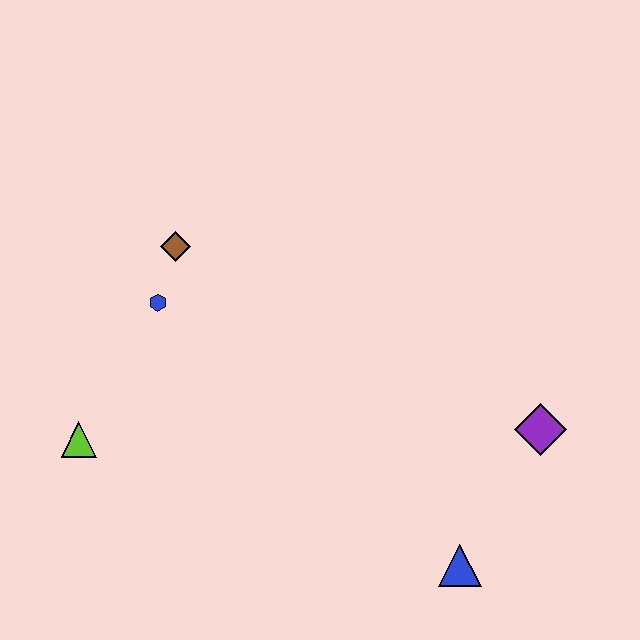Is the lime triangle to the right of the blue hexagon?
No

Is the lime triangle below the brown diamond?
Yes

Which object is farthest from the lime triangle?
The purple diamond is farthest from the lime triangle.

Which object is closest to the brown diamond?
The blue hexagon is closest to the brown diamond.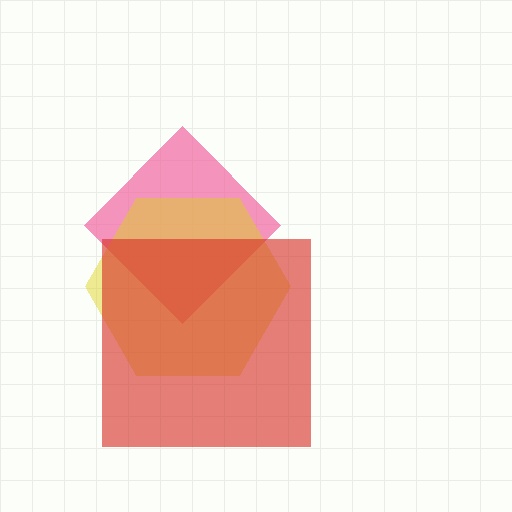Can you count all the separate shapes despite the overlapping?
Yes, there are 3 separate shapes.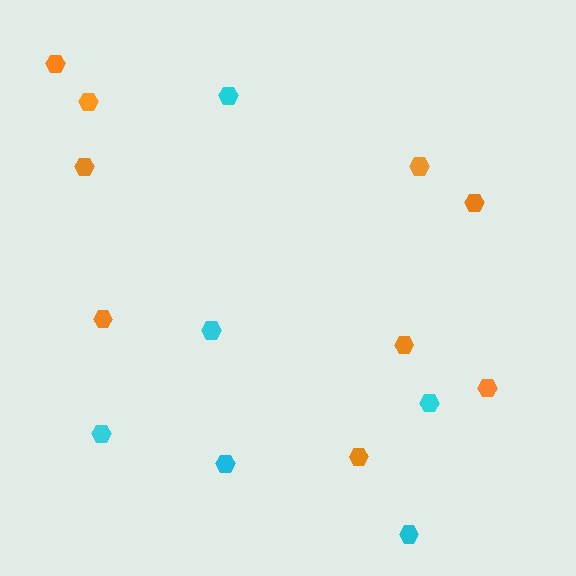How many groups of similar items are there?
There are 2 groups: one group of cyan hexagons (6) and one group of orange hexagons (9).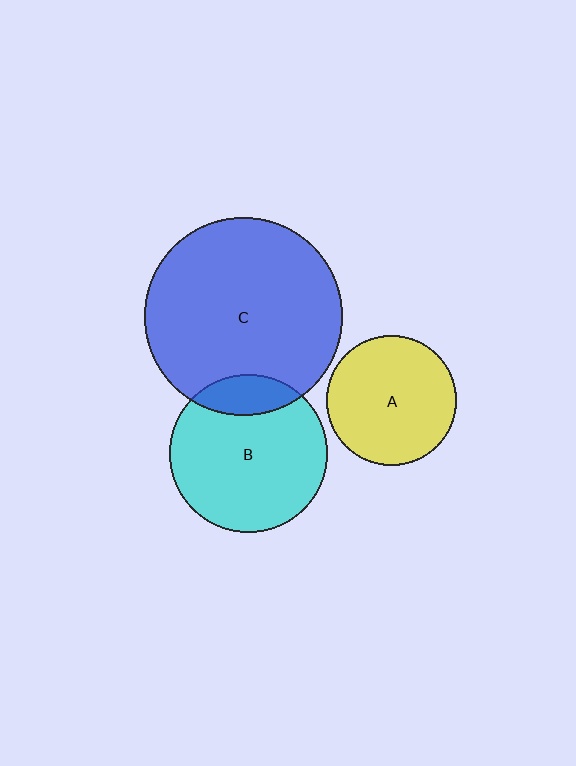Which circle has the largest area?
Circle C (blue).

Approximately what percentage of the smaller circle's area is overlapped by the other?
Approximately 15%.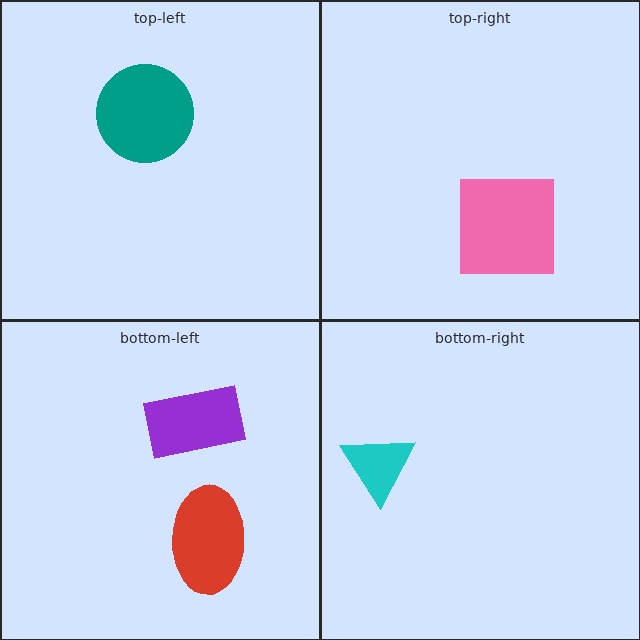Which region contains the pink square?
The top-right region.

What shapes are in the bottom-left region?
The red ellipse, the purple rectangle.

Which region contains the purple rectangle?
The bottom-left region.